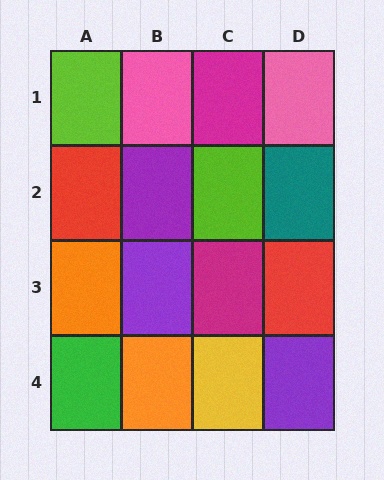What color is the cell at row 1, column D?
Pink.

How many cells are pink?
2 cells are pink.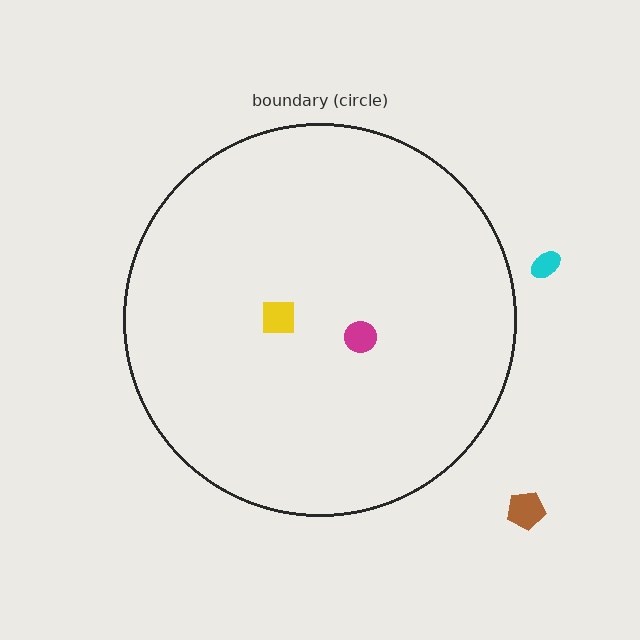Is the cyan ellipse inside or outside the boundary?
Outside.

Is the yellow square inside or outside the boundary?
Inside.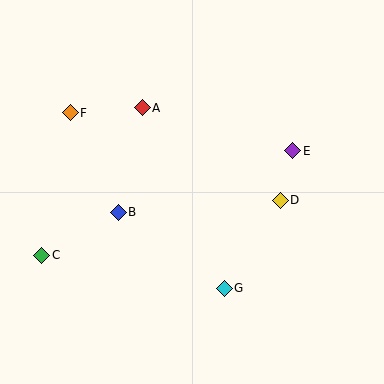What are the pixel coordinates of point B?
Point B is at (118, 212).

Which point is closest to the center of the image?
Point B at (118, 212) is closest to the center.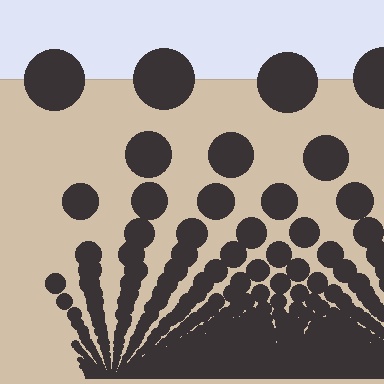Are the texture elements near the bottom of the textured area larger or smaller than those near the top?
Smaller. The gradient is inverted — elements near the bottom are smaller and denser.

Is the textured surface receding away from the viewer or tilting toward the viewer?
The surface appears to tilt toward the viewer. Texture elements get larger and sparser toward the top.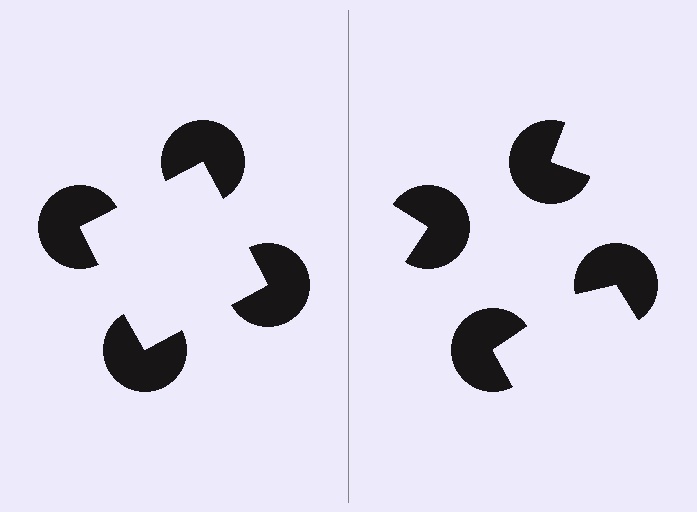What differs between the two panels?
The pac-man discs are positioned identically on both sides; only the wedge orientations differ. On the left they align to a square; on the right they are misaligned.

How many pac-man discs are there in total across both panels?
8 — 4 on each side.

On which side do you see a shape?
An illusory square appears on the left side. On the right side the wedge cuts are rotated, so no coherent shape forms.